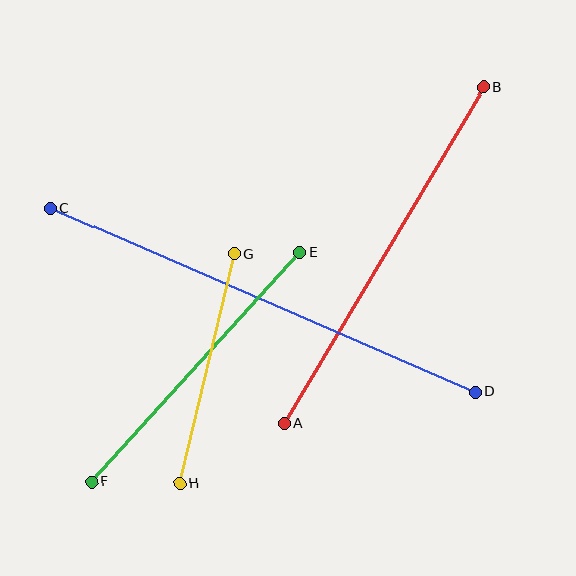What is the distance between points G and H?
The distance is approximately 236 pixels.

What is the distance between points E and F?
The distance is approximately 310 pixels.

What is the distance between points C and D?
The distance is approximately 464 pixels.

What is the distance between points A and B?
The distance is approximately 391 pixels.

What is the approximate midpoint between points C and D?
The midpoint is at approximately (263, 300) pixels.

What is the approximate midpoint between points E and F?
The midpoint is at approximately (196, 367) pixels.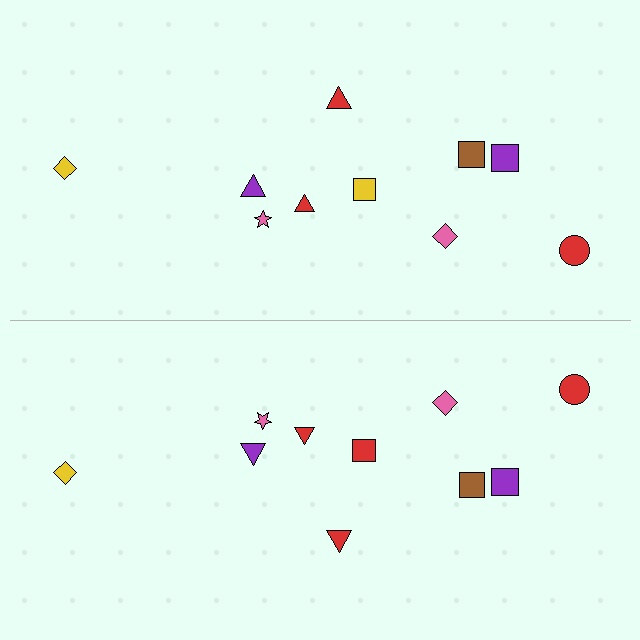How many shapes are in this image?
There are 20 shapes in this image.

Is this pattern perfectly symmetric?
No, the pattern is not perfectly symmetric. The red square on the bottom side breaks the symmetry — its mirror counterpart is yellow.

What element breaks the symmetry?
The red square on the bottom side breaks the symmetry — its mirror counterpart is yellow.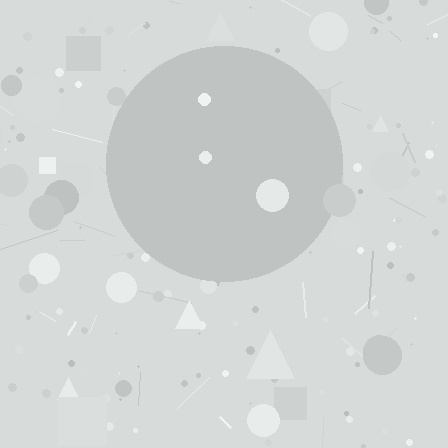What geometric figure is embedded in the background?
A circle is embedded in the background.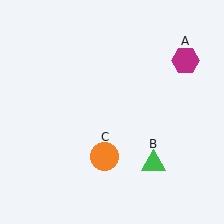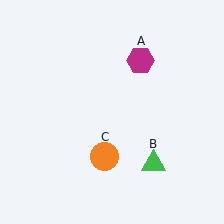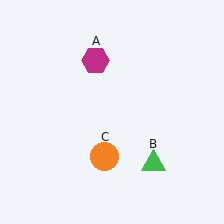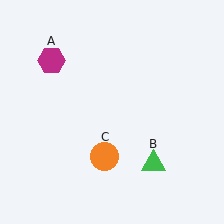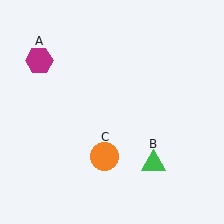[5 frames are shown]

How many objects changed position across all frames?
1 object changed position: magenta hexagon (object A).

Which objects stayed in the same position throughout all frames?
Green triangle (object B) and orange circle (object C) remained stationary.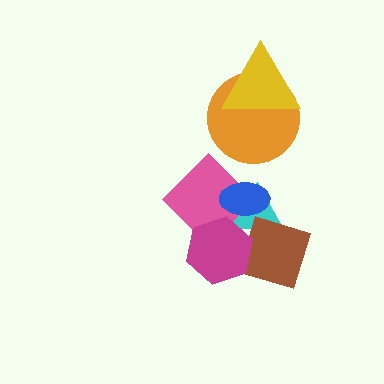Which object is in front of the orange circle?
The yellow triangle is in front of the orange circle.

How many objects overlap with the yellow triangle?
1 object overlaps with the yellow triangle.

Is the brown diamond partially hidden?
Yes, it is partially covered by another shape.